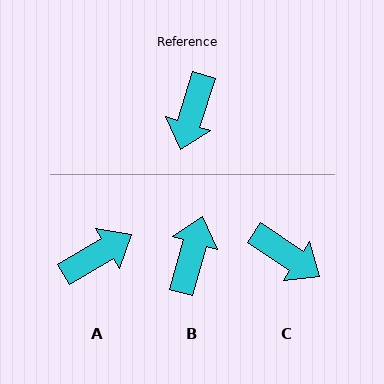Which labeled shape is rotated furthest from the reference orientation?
B, about 178 degrees away.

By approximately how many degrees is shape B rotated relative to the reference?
Approximately 178 degrees clockwise.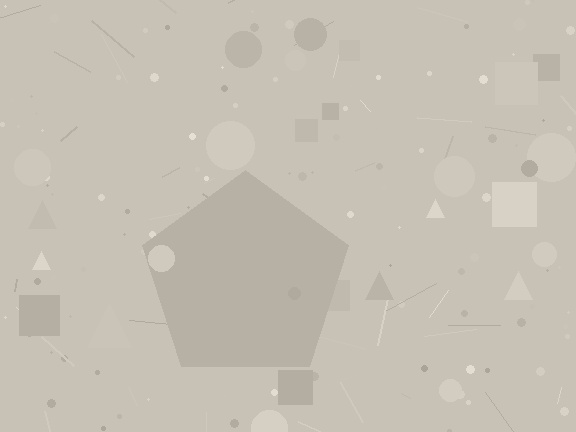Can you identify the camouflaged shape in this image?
The camouflaged shape is a pentagon.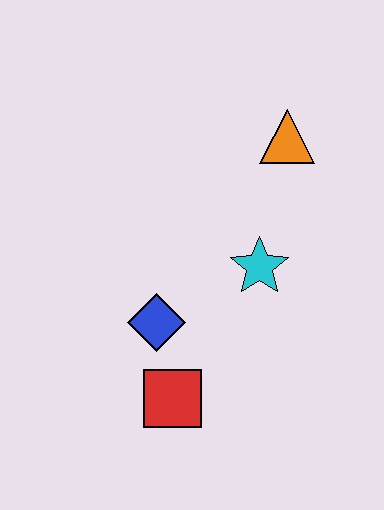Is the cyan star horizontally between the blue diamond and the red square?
No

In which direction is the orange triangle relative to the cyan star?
The orange triangle is above the cyan star.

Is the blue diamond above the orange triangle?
No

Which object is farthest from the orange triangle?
The red square is farthest from the orange triangle.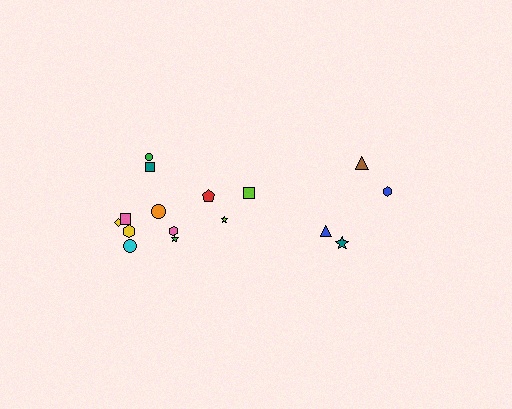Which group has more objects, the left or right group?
The left group.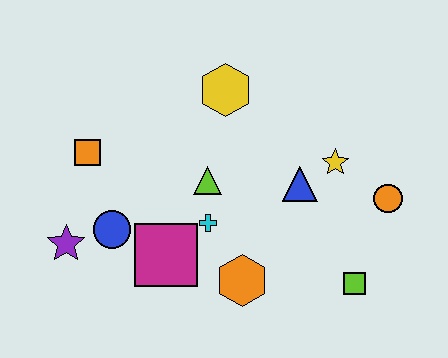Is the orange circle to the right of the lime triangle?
Yes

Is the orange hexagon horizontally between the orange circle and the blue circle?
Yes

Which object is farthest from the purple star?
The orange circle is farthest from the purple star.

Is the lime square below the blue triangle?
Yes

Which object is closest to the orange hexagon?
The cyan cross is closest to the orange hexagon.